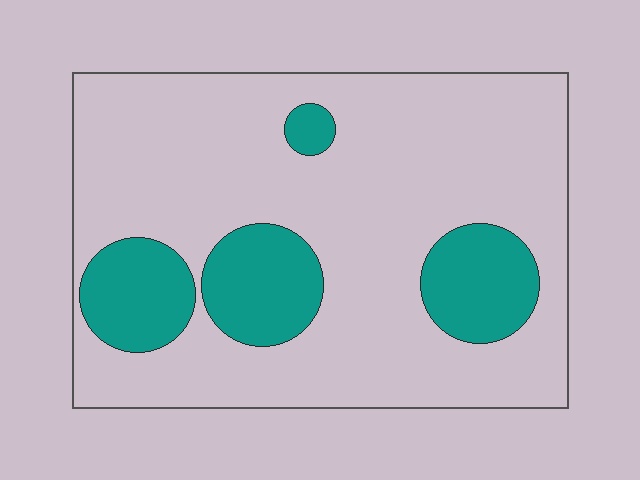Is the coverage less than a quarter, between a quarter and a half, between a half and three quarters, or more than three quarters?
Less than a quarter.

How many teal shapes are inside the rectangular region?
4.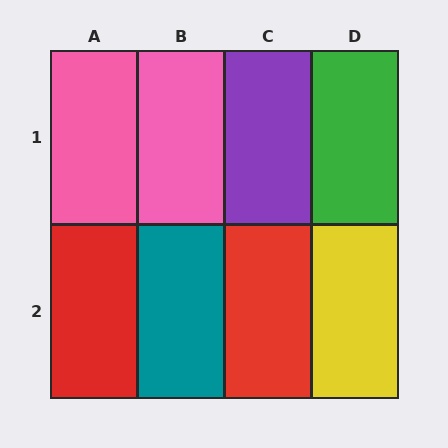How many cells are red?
2 cells are red.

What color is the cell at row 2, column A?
Red.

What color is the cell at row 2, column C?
Red.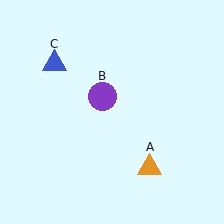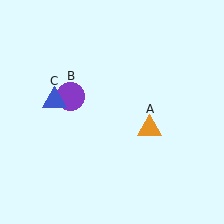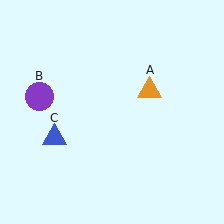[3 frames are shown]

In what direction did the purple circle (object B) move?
The purple circle (object B) moved left.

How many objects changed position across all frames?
3 objects changed position: orange triangle (object A), purple circle (object B), blue triangle (object C).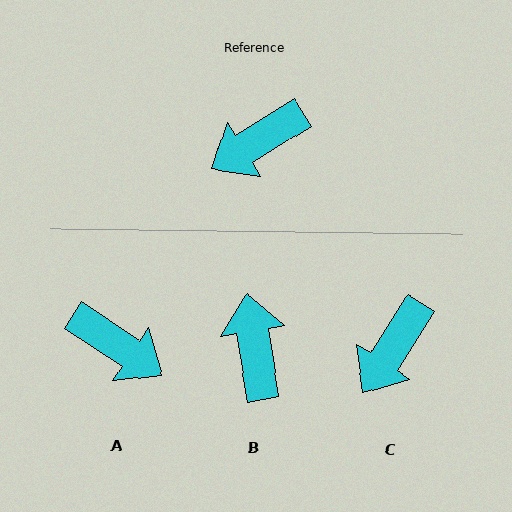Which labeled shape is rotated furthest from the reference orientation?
A, about 114 degrees away.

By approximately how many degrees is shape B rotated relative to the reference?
Approximately 113 degrees clockwise.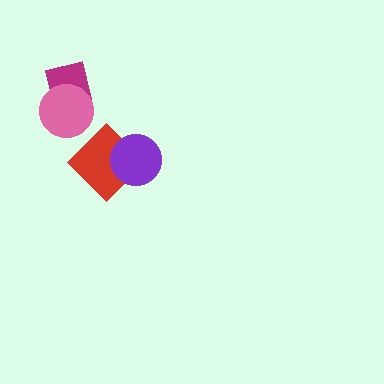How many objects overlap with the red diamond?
1 object overlaps with the red diamond.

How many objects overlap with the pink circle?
1 object overlaps with the pink circle.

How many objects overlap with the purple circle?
1 object overlaps with the purple circle.